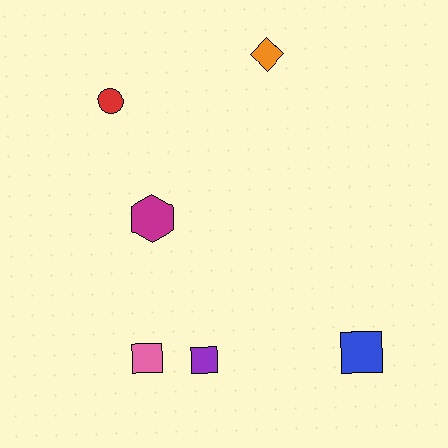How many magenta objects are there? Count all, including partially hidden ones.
There is 1 magenta object.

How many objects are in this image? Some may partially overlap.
There are 6 objects.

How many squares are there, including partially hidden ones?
There are 3 squares.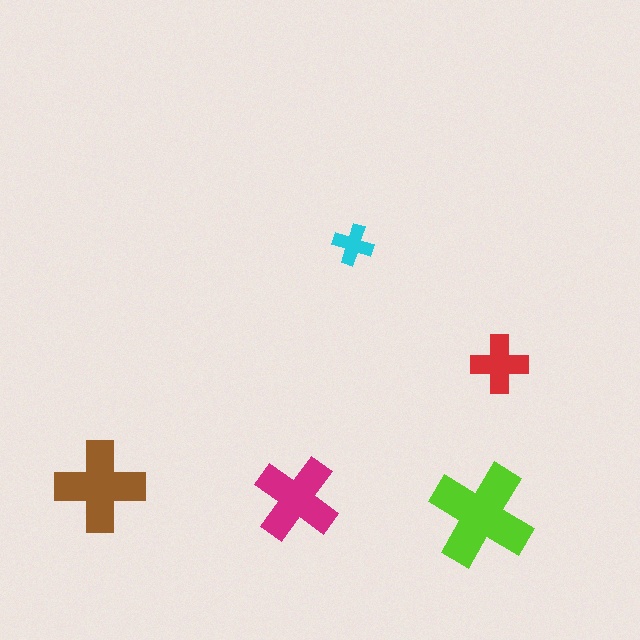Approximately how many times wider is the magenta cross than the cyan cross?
About 2 times wider.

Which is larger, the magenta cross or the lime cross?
The lime one.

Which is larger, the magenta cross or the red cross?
The magenta one.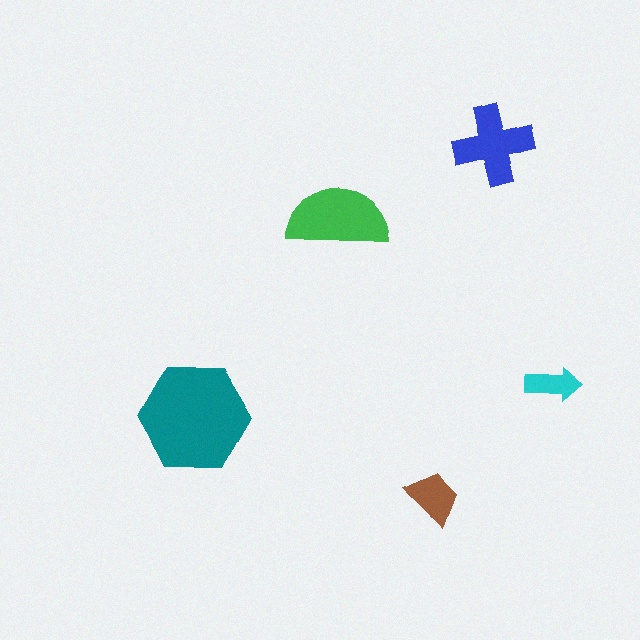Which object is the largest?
The teal hexagon.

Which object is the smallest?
The cyan arrow.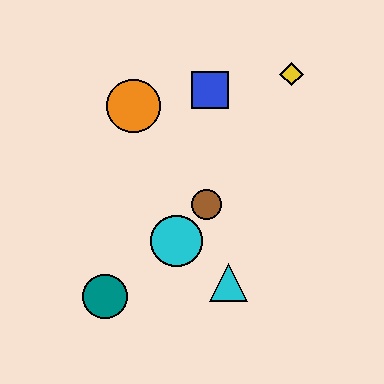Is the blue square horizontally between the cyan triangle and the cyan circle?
Yes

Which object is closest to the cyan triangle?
The cyan circle is closest to the cyan triangle.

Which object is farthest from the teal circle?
The yellow diamond is farthest from the teal circle.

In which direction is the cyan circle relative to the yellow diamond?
The cyan circle is below the yellow diamond.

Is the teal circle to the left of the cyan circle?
Yes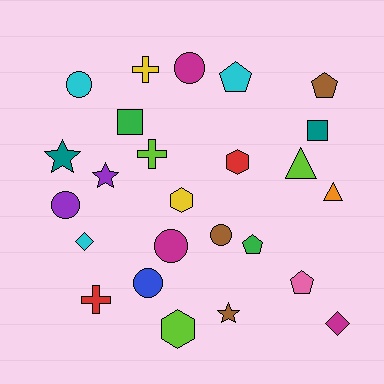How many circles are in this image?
There are 6 circles.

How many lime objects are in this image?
There are 3 lime objects.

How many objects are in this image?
There are 25 objects.